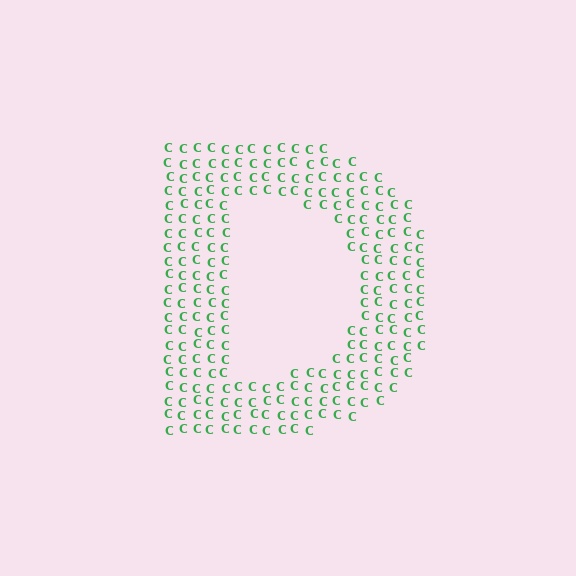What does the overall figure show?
The overall figure shows the letter D.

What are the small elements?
The small elements are letter C's.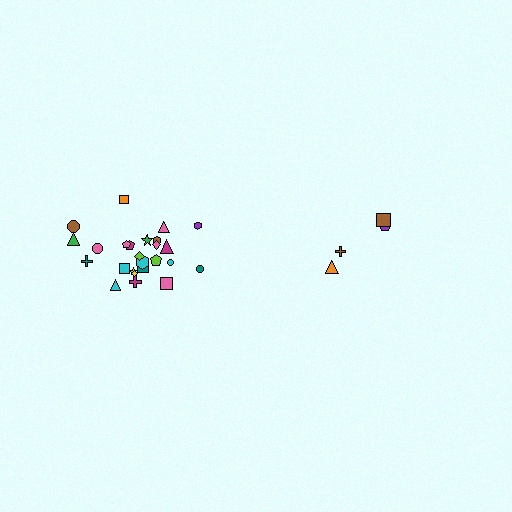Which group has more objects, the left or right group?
The left group.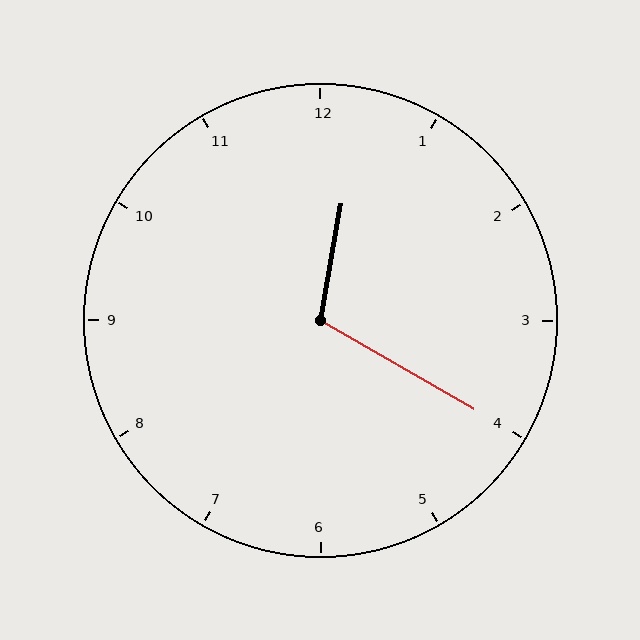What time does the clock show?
12:20.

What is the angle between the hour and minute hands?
Approximately 110 degrees.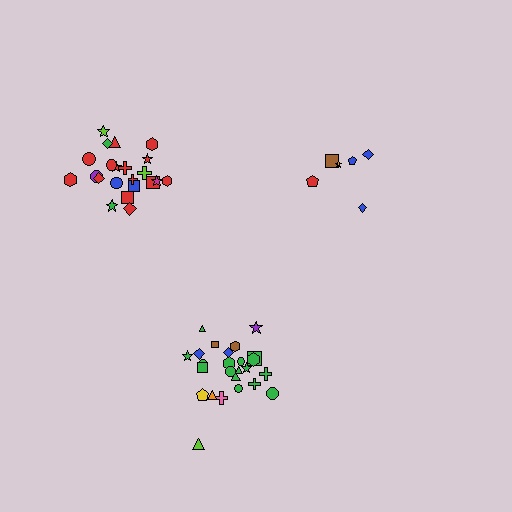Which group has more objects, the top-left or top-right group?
The top-left group.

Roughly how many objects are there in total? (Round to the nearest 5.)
Roughly 55 objects in total.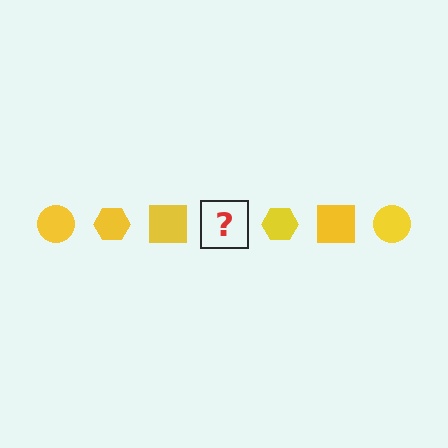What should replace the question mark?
The question mark should be replaced with a yellow circle.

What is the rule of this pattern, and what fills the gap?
The rule is that the pattern cycles through circle, hexagon, square shapes in yellow. The gap should be filled with a yellow circle.